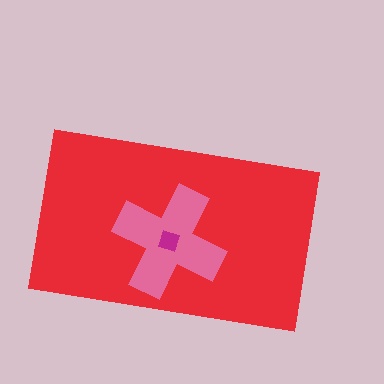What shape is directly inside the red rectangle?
The pink cross.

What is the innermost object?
The magenta diamond.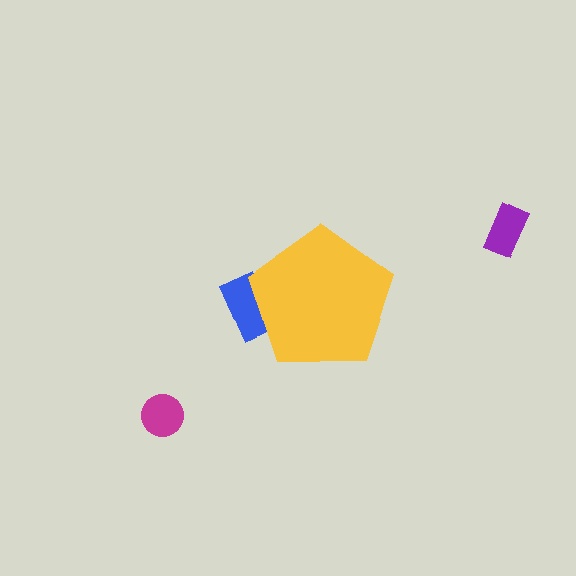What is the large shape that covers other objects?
A yellow pentagon.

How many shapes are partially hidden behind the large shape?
1 shape is partially hidden.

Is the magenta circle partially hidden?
No, the magenta circle is fully visible.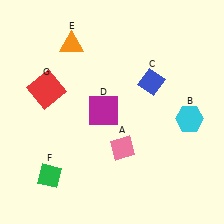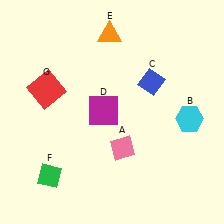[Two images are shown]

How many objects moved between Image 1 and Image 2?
1 object moved between the two images.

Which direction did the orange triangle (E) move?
The orange triangle (E) moved right.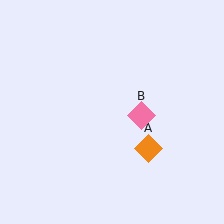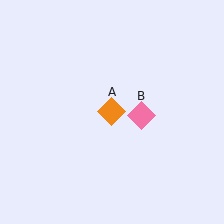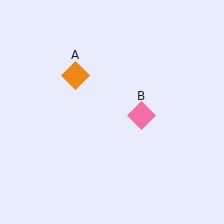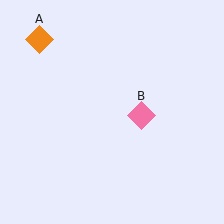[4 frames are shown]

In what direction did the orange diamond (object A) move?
The orange diamond (object A) moved up and to the left.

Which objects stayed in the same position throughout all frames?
Pink diamond (object B) remained stationary.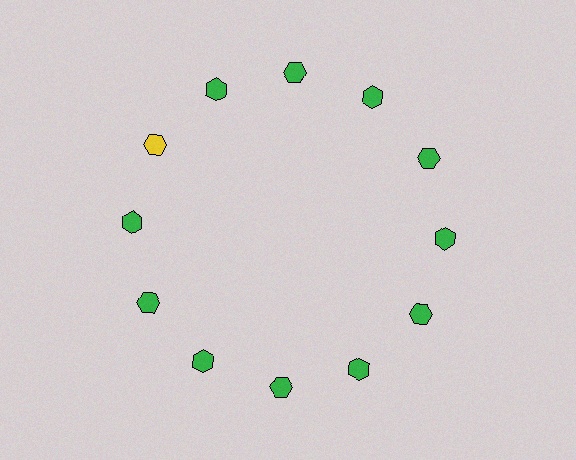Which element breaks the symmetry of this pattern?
The yellow hexagon at roughly the 10 o'clock position breaks the symmetry. All other shapes are green hexagons.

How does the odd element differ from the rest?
It has a different color: yellow instead of green.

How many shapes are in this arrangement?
There are 12 shapes arranged in a ring pattern.